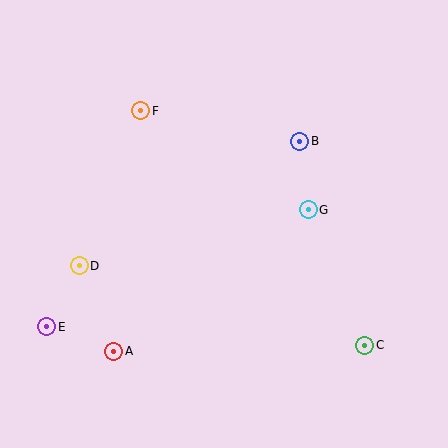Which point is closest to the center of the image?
Point G at (308, 210) is closest to the center.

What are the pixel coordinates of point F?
Point F is at (141, 111).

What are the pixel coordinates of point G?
Point G is at (308, 210).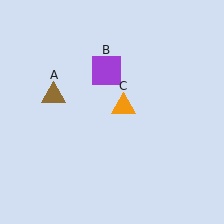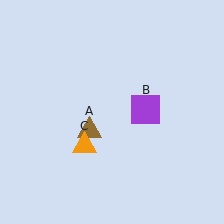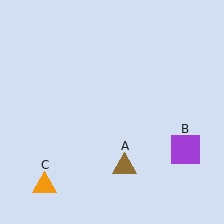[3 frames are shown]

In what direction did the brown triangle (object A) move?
The brown triangle (object A) moved down and to the right.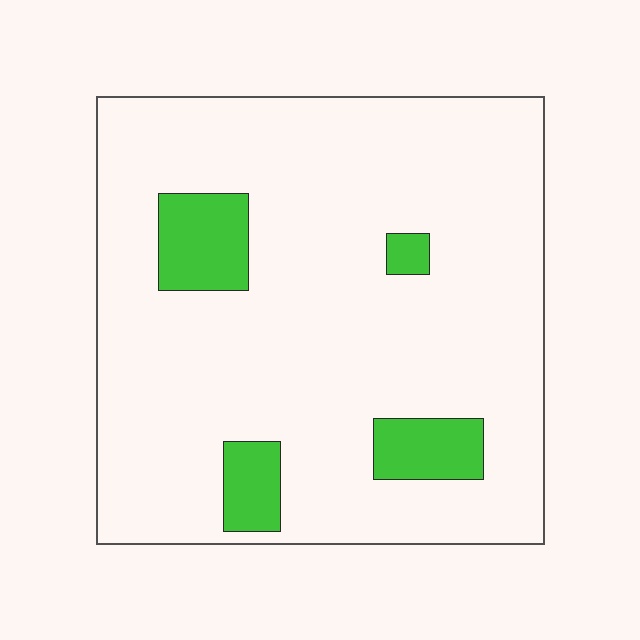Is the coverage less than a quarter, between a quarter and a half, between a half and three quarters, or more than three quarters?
Less than a quarter.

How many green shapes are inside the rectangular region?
4.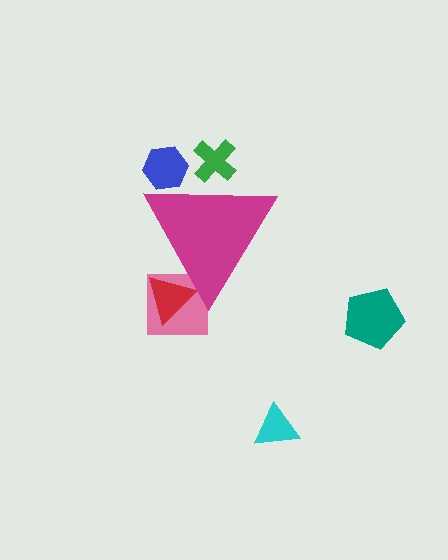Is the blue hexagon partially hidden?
Yes, the blue hexagon is partially hidden behind the magenta triangle.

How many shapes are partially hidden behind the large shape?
4 shapes are partially hidden.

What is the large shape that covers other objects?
A magenta triangle.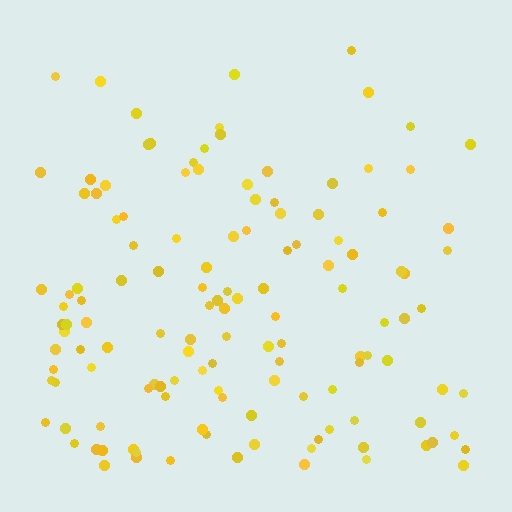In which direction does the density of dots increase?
From top to bottom, with the bottom side densest.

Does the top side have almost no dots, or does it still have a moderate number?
Still a moderate number, just noticeably fewer than the bottom.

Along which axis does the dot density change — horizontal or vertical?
Vertical.